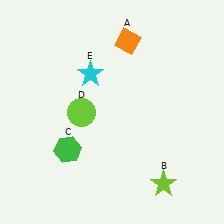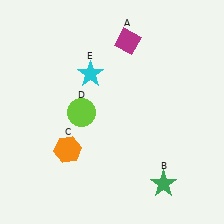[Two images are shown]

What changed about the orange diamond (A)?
In Image 1, A is orange. In Image 2, it changed to magenta.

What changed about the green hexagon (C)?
In Image 1, C is green. In Image 2, it changed to orange.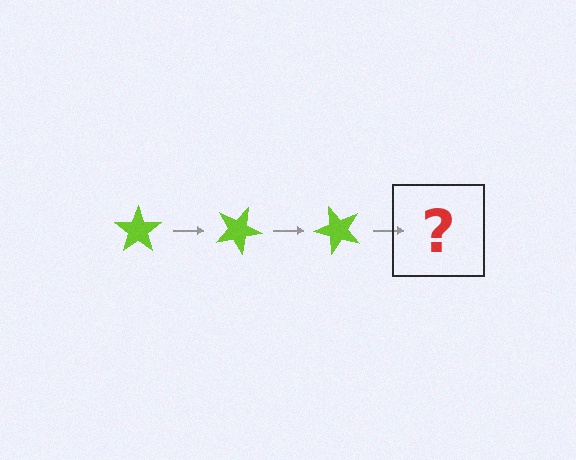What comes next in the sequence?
The next element should be a lime star rotated 75 degrees.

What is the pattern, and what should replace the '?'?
The pattern is that the star rotates 25 degrees each step. The '?' should be a lime star rotated 75 degrees.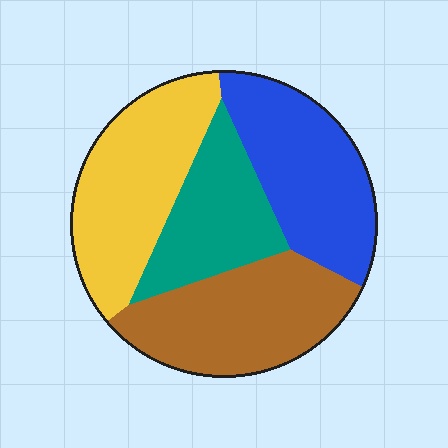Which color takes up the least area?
Teal, at roughly 20%.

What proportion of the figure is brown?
Brown covers roughly 25% of the figure.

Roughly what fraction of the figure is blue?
Blue covers 26% of the figure.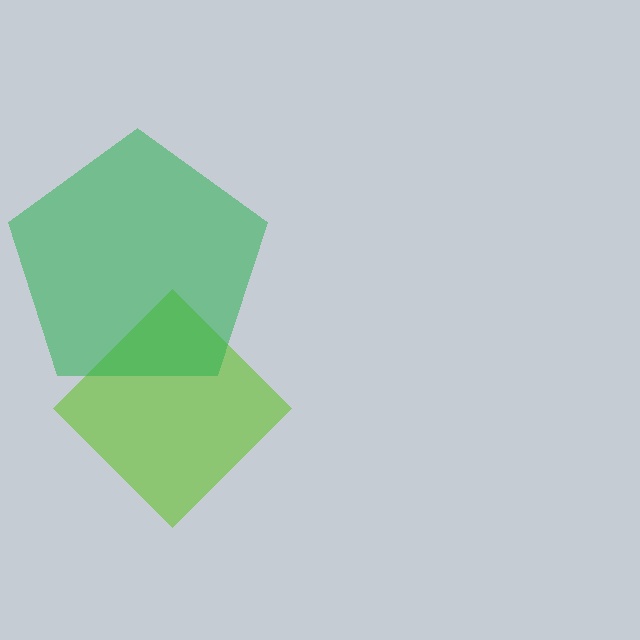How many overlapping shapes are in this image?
There are 2 overlapping shapes in the image.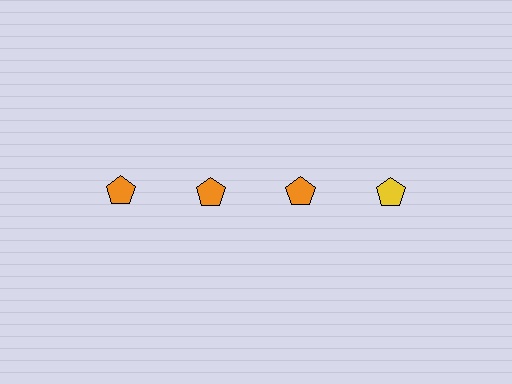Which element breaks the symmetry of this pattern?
The yellow pentagon in the top row, second from right column breaks the symmetry. All other shapes are orange pentagons.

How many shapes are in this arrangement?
There are 4 shapes arranged in a grid pattern.